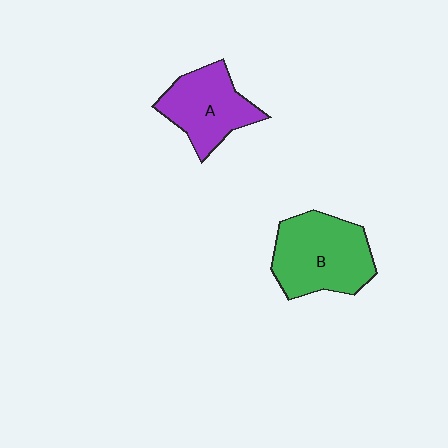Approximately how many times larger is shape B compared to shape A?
Approximately 1.3 times.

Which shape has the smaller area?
Shape A (purple).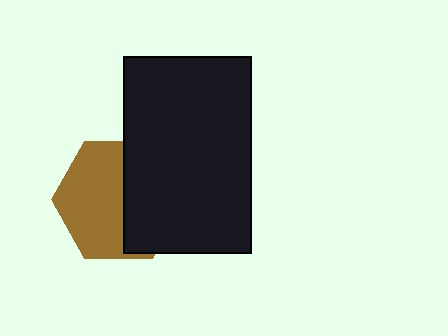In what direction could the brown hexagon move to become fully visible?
The brown hexagon could move left. That would shift it out from behind the black rectangle entirely.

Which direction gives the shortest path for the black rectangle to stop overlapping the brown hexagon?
Moving right gives the shortest separation.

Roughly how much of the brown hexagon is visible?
About half of it is visible (roughly 56%).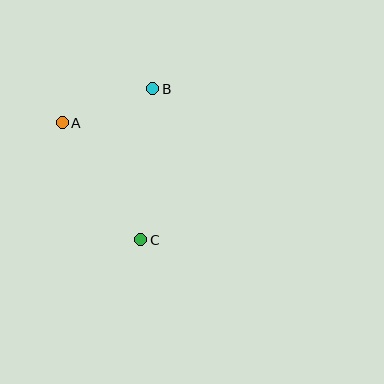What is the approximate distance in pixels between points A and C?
The distance between A and C is approximately 141 pixels.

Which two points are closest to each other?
Points A and B are closest to each other.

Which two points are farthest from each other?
Points B and C are farthest from each other.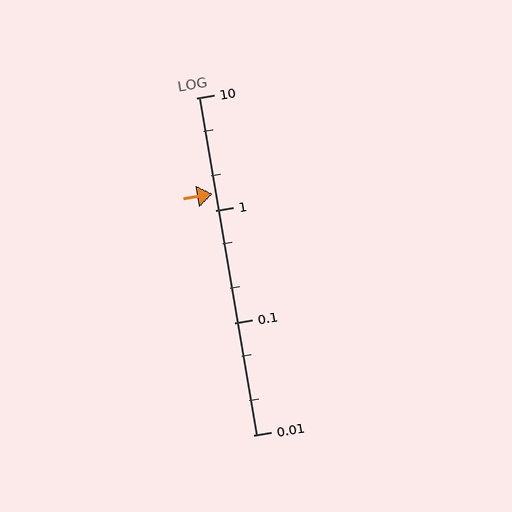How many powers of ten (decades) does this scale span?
The scale spans 3 decades, from 0.01 to 10.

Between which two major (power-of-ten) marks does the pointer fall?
The pointer is between 1 and 10.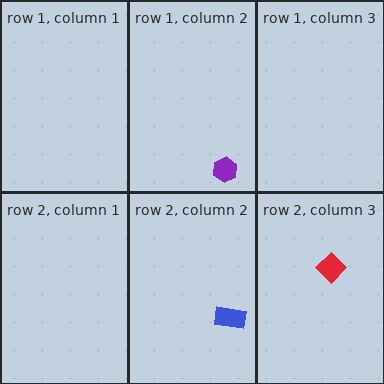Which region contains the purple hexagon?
The row 1, column 2 region.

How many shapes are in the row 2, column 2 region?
1.